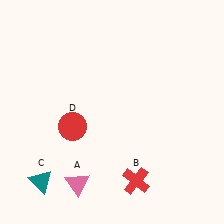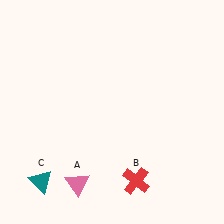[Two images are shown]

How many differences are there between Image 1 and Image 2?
There is 1 difference between the two images.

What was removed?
The red circle (D) was removed in Image 2.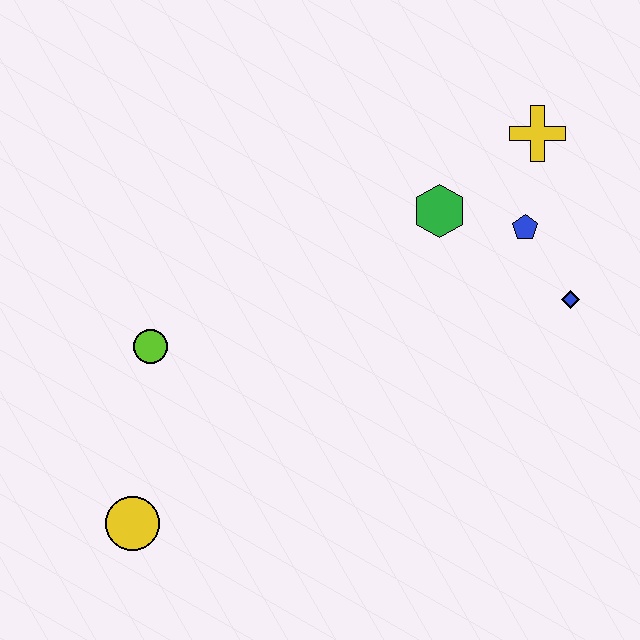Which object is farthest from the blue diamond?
The yellow circle is farthest from the blue diamond.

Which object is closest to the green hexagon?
The blue pentagon is closest to the green hexagon.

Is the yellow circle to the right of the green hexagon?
No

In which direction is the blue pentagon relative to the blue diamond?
The blue pentagon is above the blue diamond.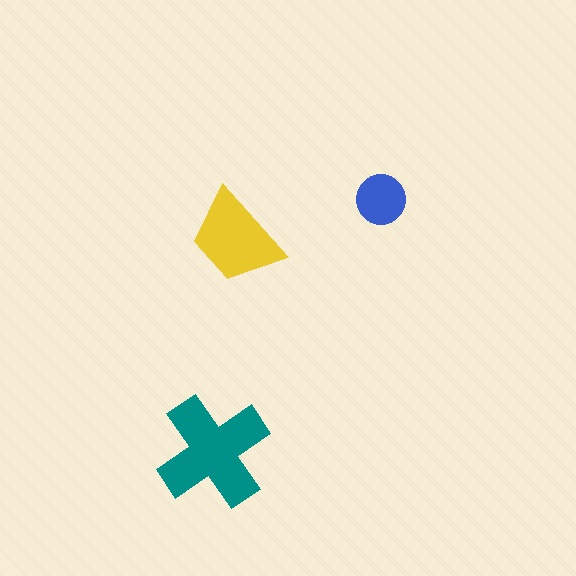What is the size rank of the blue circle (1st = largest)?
3rd.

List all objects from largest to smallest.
The teal cross, the yellow trapezoid, the blue circle.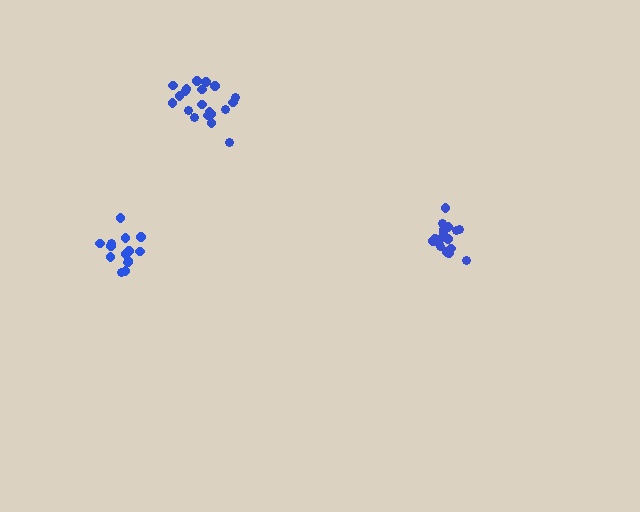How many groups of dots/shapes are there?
There are 3 groups.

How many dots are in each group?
Group 1: 20 dots, Group 2: 18 dots, Group 3: 14 dots (52 total).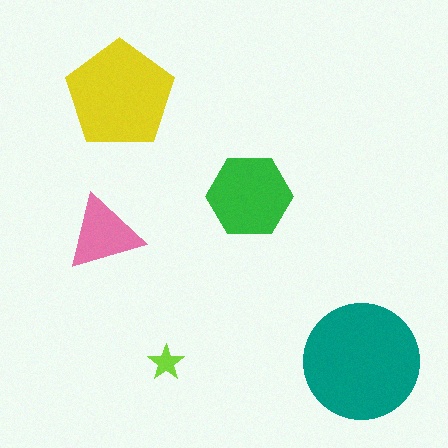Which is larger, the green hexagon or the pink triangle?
The green hexagon.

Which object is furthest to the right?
The teal circle is rightmost.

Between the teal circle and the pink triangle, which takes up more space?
The teal circle.